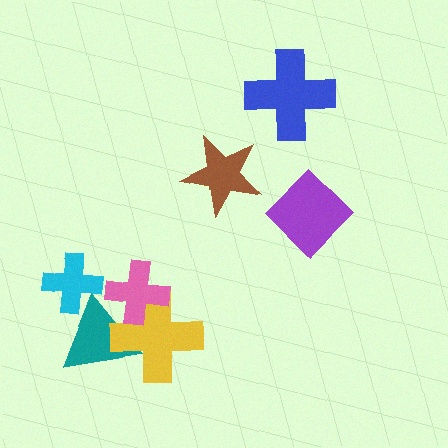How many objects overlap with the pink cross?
2 objects overlap with the pink cross.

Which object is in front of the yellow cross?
The pink cross is in front of the yellow cross.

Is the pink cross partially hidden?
No, no other shape covers it.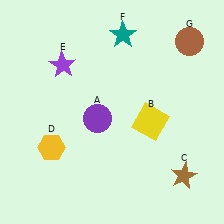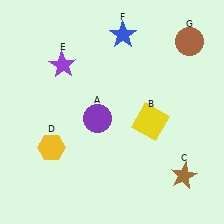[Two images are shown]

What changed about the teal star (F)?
In Image 1, F is teal. In Image 2, it changed to blue.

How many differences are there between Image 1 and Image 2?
There is 1 difference between the two images.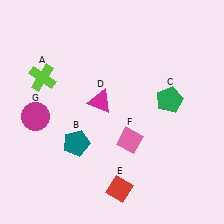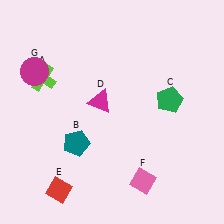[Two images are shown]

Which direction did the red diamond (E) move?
The red diamond (E) moved left.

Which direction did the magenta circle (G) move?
The magenta circle (G) moved up.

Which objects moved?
The objects that moved are: the red diamond (E), the pink diamond (F), the magenta circle (G).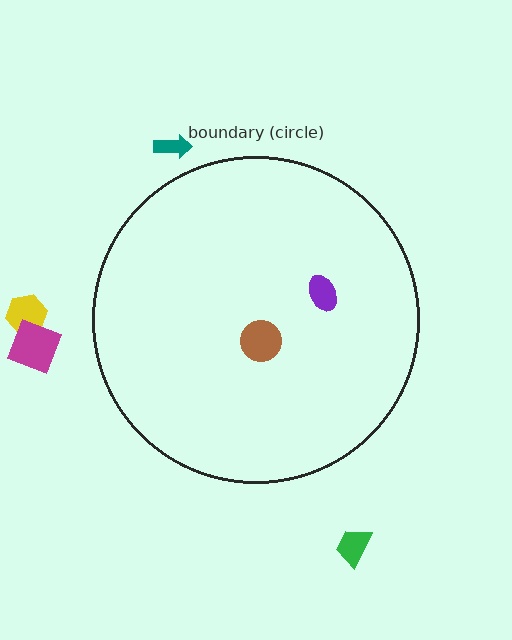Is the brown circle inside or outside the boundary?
Inside.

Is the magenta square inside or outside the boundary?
Outside.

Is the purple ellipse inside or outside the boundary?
Inside.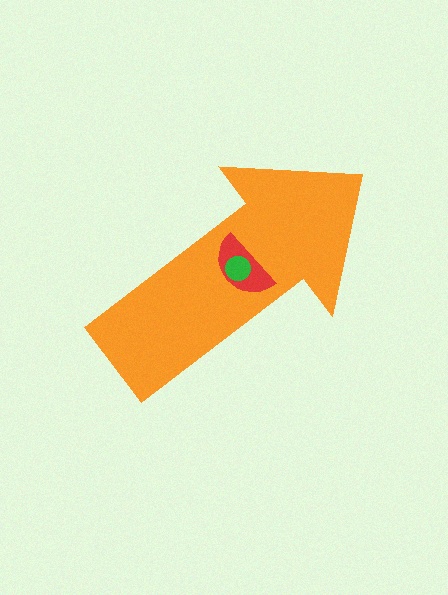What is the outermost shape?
The orange arrow.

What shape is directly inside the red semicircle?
The green circle.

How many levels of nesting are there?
3.